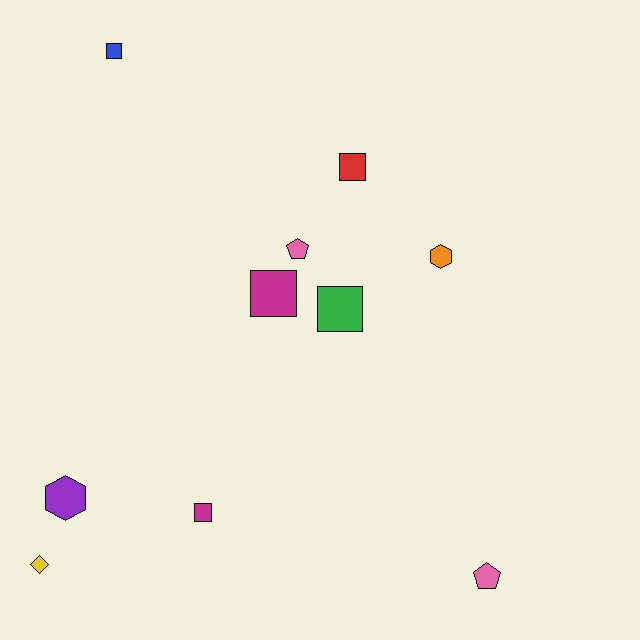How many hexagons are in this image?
There are 2 hexagons.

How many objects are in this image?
There are 10 objects.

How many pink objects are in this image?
There are 2 pink objects.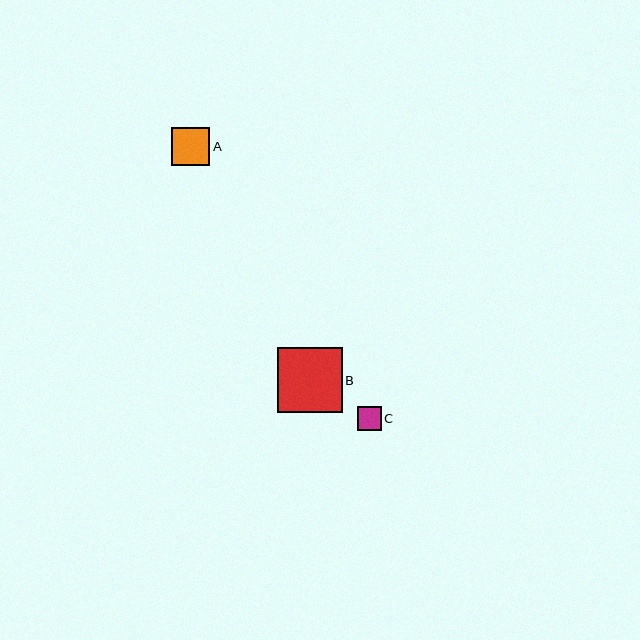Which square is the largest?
Square B is the largest with a size of approximately 65 pixels.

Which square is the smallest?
Square C is the smallest with a size of approximately 24 pixels.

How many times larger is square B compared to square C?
Square B is approximately 2.7 times the size of square C.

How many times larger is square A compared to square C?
Square A is approximately 1.6 times the size of square C.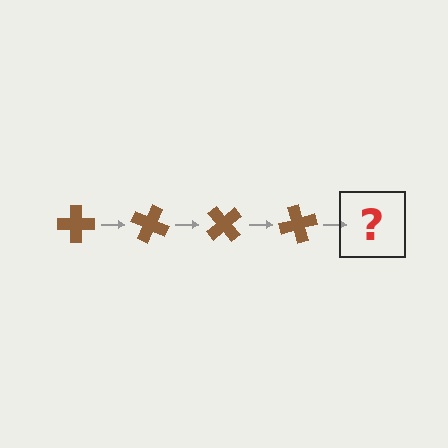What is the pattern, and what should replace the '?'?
The pattern is that the cross rotates 25 degrees each step. The '?' should be a brown cross rotated 100 degrees.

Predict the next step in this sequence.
The next step is a brown cross rotated 100 degrees.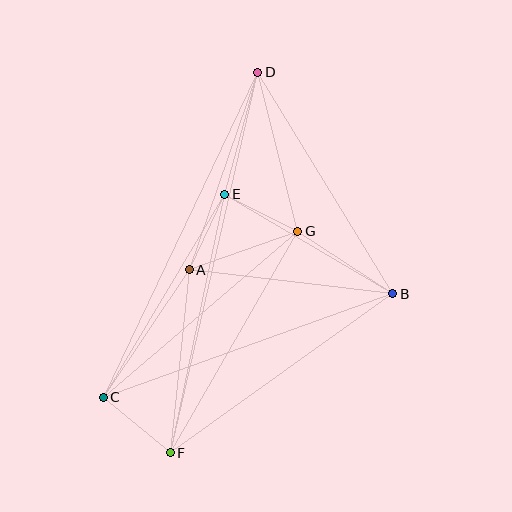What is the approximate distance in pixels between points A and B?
The distance between A and B is approximately 205 pixels.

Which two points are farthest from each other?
Points D and F are farthest from each other.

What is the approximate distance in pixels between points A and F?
The distance between A and F is approximately 184 pixels.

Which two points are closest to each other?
Points E and G are closest to each other.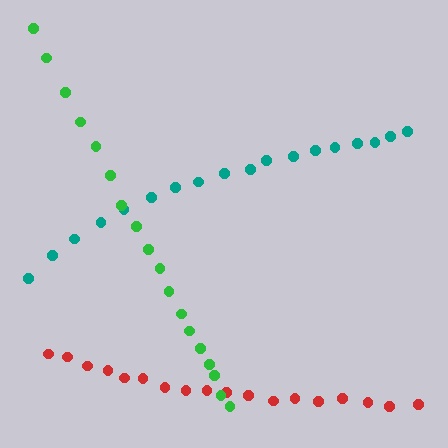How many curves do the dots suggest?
There are 3 distinct paths.